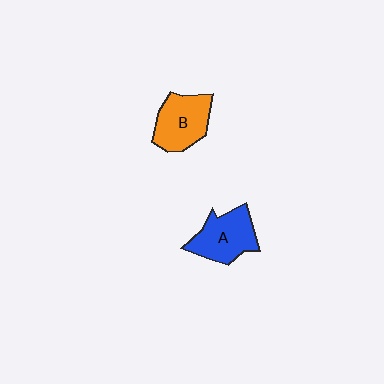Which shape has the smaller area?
Shape A (blue).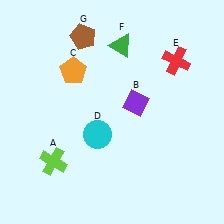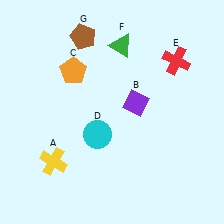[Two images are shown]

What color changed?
The cross (A) changed from lime in Image 1 to yellow in Image 2.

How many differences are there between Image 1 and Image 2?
There is 1 difference between the two images.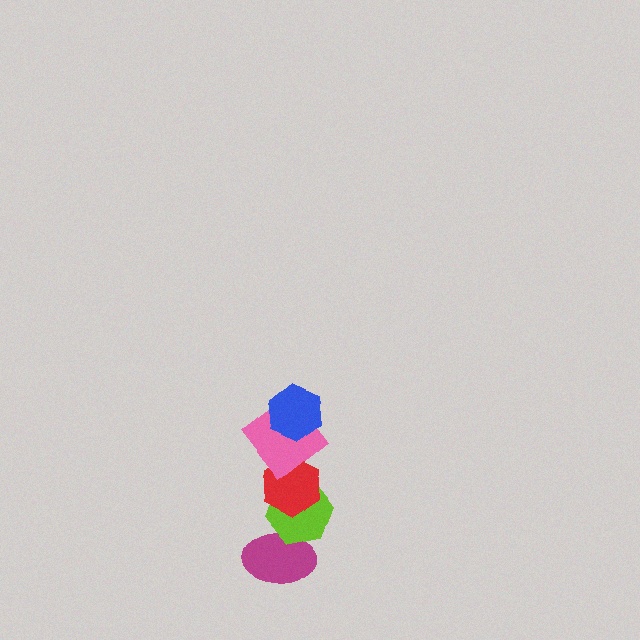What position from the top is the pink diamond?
The pink diamond is 2nd from the top.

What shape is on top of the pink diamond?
The blue hexagon is on top of the pink diamond.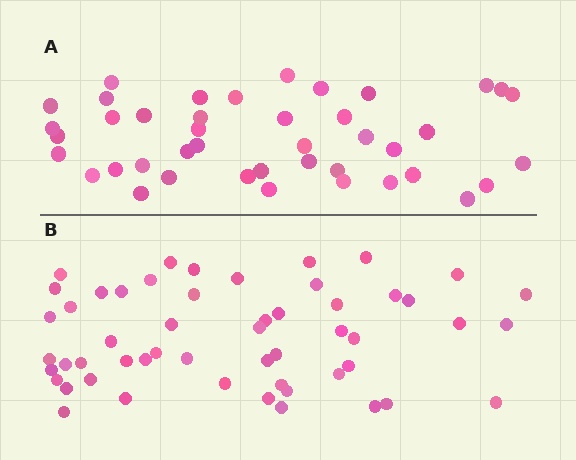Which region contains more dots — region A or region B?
Region B (the bottom region) has more dots.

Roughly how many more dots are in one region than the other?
Region B has roughly 12 or so more dots than region A.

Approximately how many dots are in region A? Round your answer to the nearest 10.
About 40 dots. (The exact count is 42, which rounds to 40.)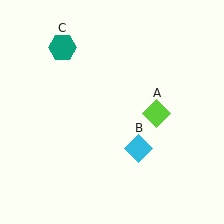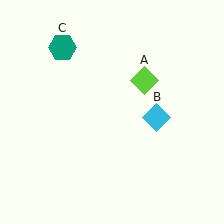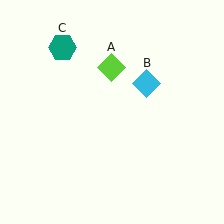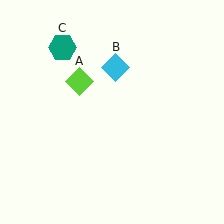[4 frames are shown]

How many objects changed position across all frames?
2 objects changed position: lime diamond (object A), cyan diamond (object B).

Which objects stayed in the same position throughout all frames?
Teal hexagon (object C) remained stationary.